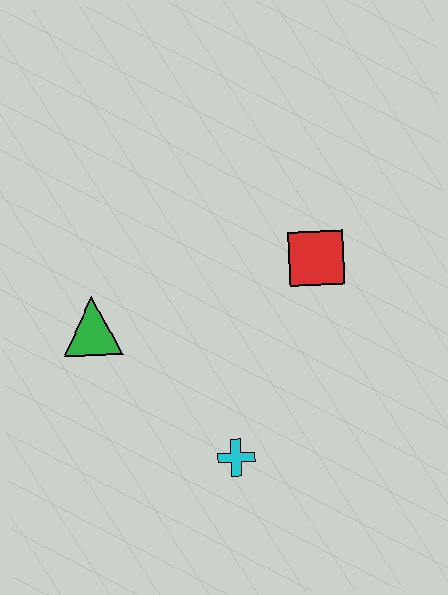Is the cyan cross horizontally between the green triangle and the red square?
Yes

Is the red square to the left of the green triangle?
No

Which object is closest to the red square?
The cyan cross is closest to the red square.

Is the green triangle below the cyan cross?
No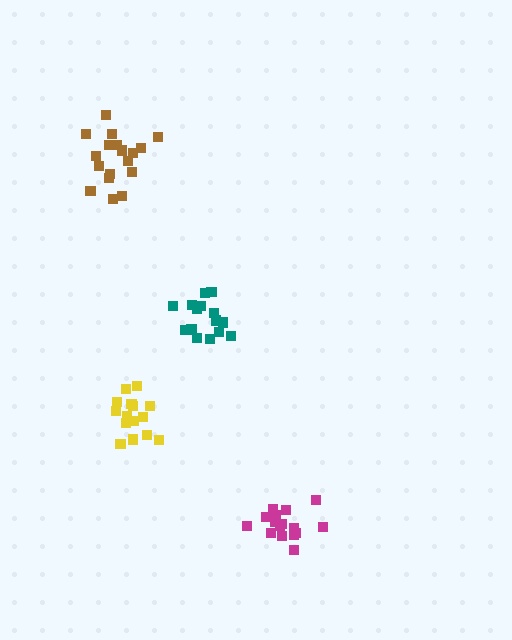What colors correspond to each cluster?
The clusters are colored: yellow, teal, brown, magenta.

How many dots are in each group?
Group 1: 15 dots, Group 2: 17 dots, Group 3: 18 dots, Group 4: 16 dots (66 total).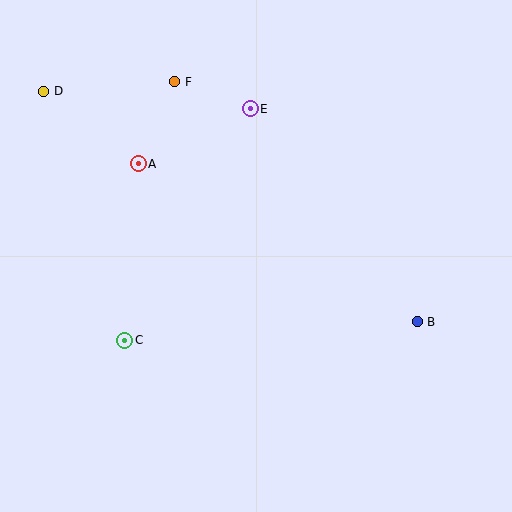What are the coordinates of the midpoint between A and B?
The midpoint between A and B is at (278, 243).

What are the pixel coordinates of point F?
Point F is at (175, 82).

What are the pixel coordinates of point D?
Point D is at (44, 91).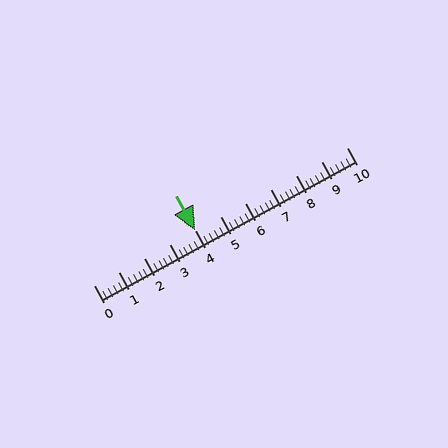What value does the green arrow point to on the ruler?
The green arrow points to approximately 4.0.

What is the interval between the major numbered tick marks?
The major tick marks are spaced 1 units apart.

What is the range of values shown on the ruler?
The ruler shows values from 0 to 10.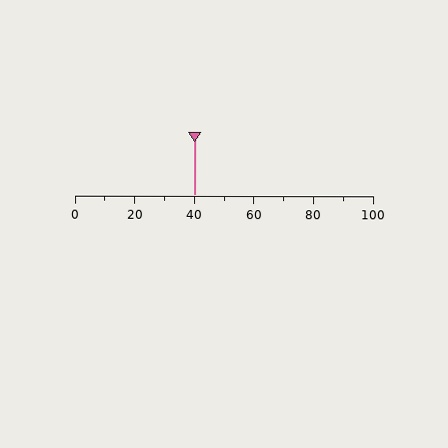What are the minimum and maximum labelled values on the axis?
The axis runs from 0 to 100.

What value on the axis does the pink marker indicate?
The marker indicates approximately 40.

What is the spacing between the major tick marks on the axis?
The major ticks are spaced 20 apart.